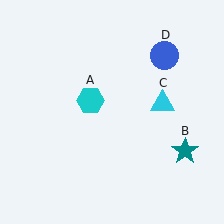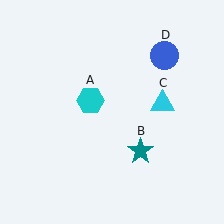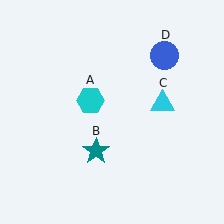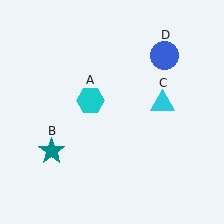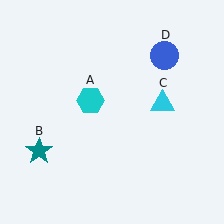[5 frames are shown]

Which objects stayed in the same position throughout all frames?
Cyan hexagon (object A) and cyan triangle (object C) and blue circle (object D) remained stationary.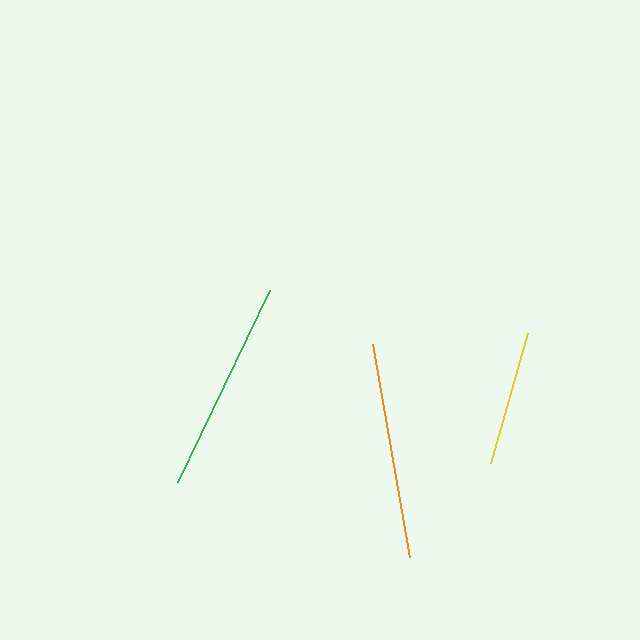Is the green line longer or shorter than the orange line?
The orange line is longer than the green line.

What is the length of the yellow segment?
The yellow segment is approximately 134 pixels long.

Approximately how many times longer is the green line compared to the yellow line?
The green line is approximately 1.6 times the length of the yellow line.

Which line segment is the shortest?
The yellow line is the shortest at approximately 134 pixels.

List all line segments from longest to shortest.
From longest to shortest: orange, green, yellow.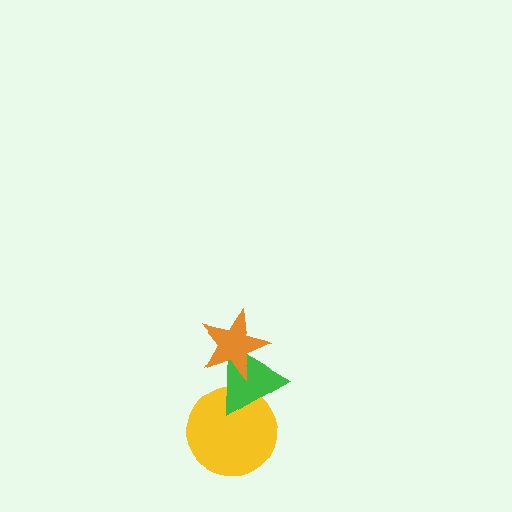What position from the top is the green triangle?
The green triangle is 2nd from the top.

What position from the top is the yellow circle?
The yellow circle is 3rd from the top.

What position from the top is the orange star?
The orange star is 1st from the top.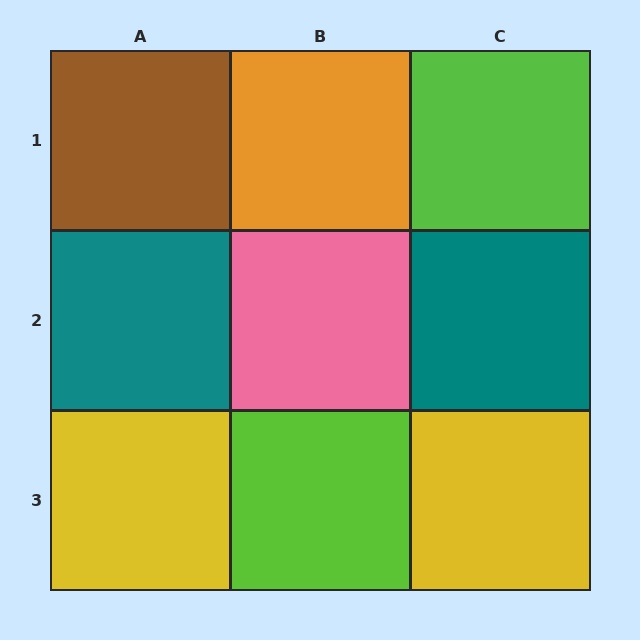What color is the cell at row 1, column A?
Brown.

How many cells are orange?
1 cell is orange.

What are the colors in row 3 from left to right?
Yellow, lime, yellow.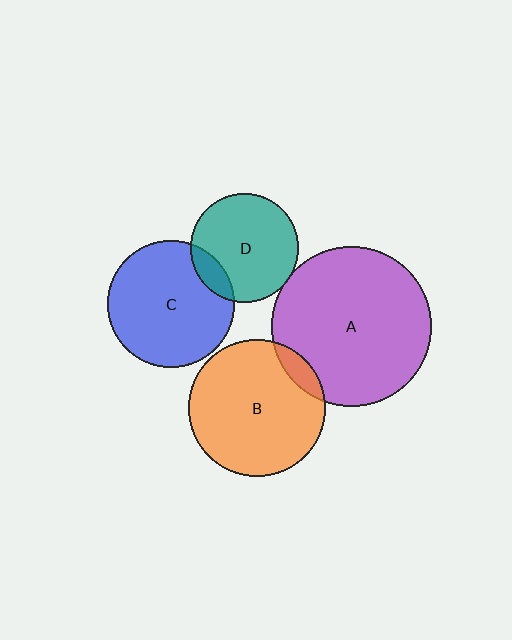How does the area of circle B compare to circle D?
Approximately 1.6 times.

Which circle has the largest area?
Circle A (purple).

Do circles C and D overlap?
Yes.